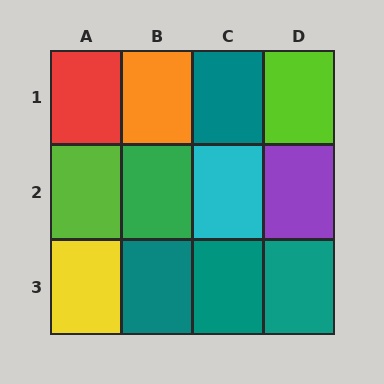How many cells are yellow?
1 cell is yellow.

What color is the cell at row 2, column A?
Lime.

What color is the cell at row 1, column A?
Red.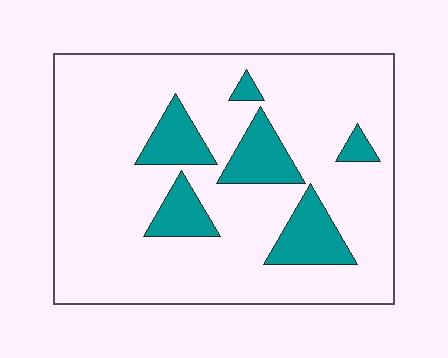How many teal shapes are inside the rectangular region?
6.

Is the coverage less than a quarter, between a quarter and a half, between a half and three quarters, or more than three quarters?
Less than a quarter.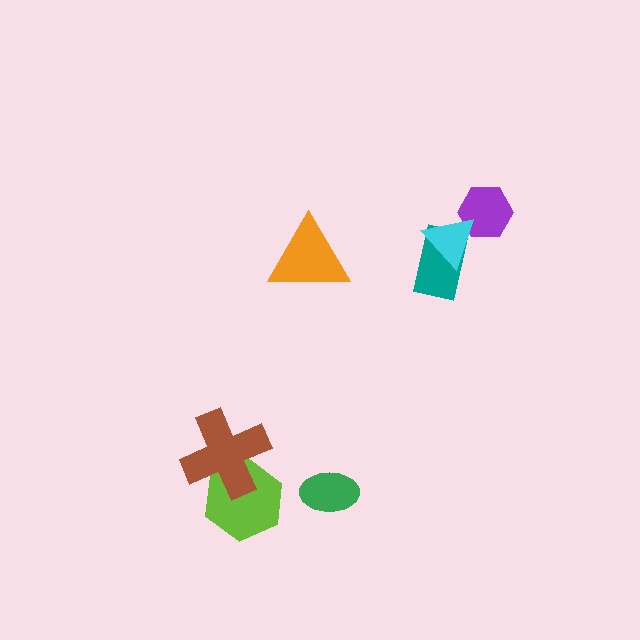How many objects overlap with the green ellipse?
0 objects overlap with the green ellipse.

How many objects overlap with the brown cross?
1 object overlaps with the brown cross.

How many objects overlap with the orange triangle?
0 objects overlap with the orange triangle.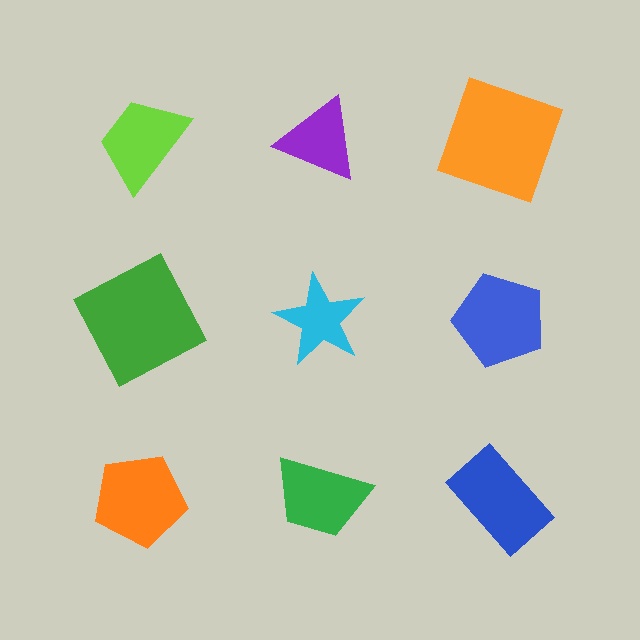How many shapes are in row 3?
3 shapes.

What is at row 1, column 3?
An orange square.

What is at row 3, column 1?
An orange pentagon.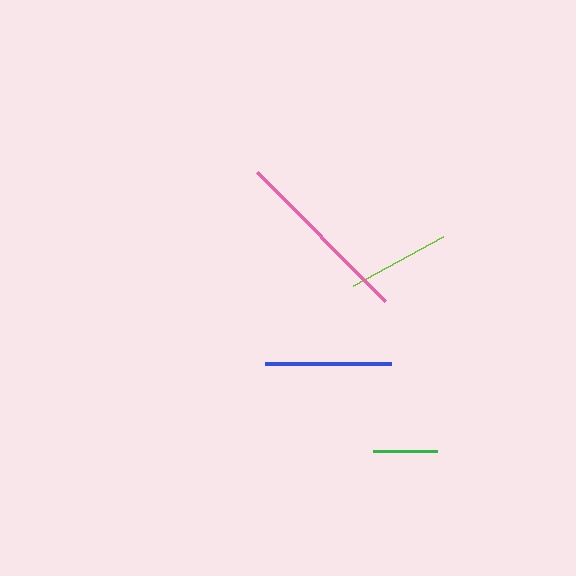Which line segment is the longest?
The pink line is the longest at approximately 182 pixels.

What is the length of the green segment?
The green segment is approximately 64 pixels long.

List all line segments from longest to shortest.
From longest to shortest: pink, blue, lime, green.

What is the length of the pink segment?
The pink segment is approximately 182 pixels long.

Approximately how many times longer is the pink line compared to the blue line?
The pink line is approximately 1.4 times the length of the blue line.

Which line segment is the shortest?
The green line is the shortest at approximately 64 pixels.